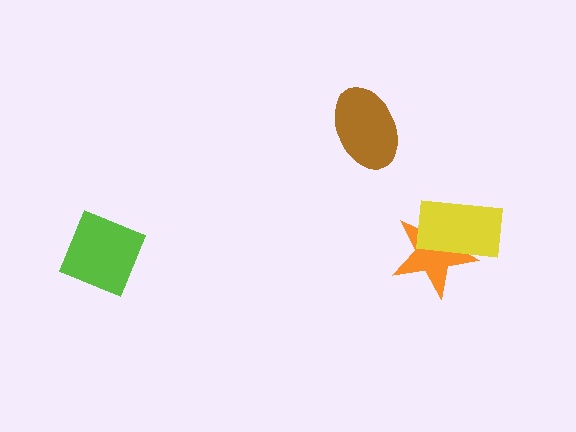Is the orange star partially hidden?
Yes, it is partially covered by another shape.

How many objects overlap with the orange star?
1 object overlaps with the orange star.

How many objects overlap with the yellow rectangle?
1 object overlaps with the yellow rectangle.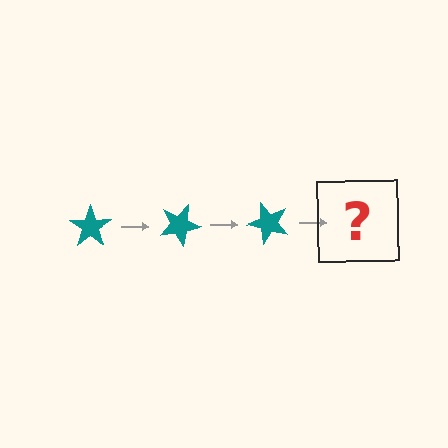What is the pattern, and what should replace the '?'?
The pattern is that the star rotates 25 degrees each step. The '?' should be a teal star rotated 75 degrees.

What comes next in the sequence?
The next element should be a teal star rotated 75 degrees.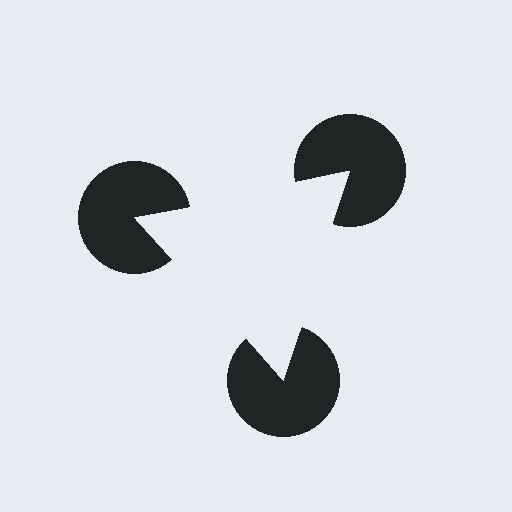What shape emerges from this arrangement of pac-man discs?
An illusory triangle — its edges are inferred from the aligned wedge cuts in the pac-man discs, not physically drawn.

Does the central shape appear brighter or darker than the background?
It typically appears slightly brighter than the background, even though no actual brightness change is drawn.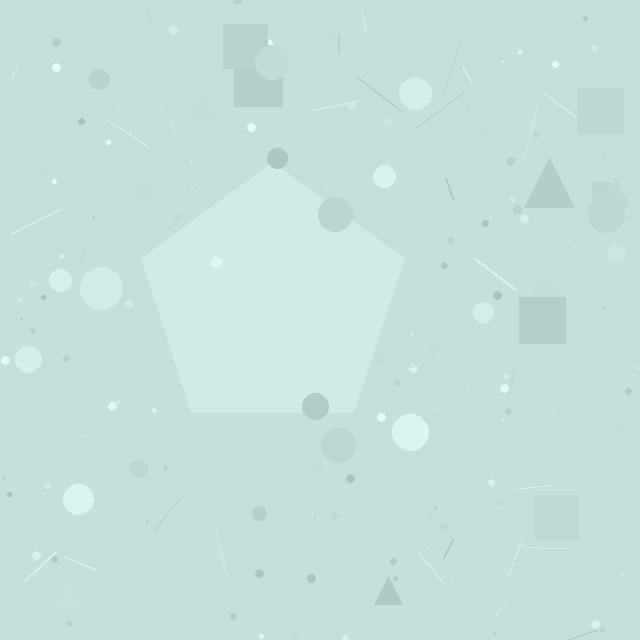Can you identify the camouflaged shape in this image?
The camouflaged shape is a pentagon.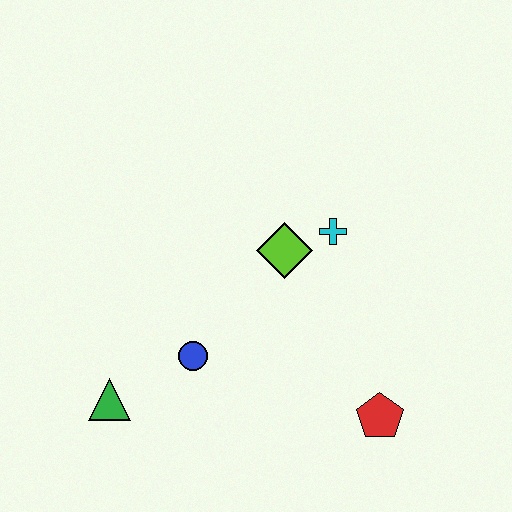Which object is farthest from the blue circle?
The red pentagon is farthest from the blue circle.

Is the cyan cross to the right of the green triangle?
Yes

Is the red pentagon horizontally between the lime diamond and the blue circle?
No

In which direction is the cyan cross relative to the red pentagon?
The cyan cross is above the red pentagon.